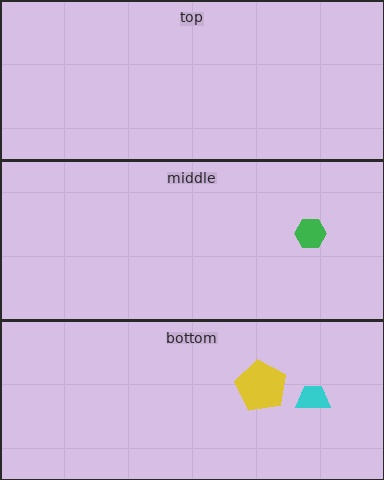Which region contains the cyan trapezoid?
The bottom region.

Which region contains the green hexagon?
The middle region.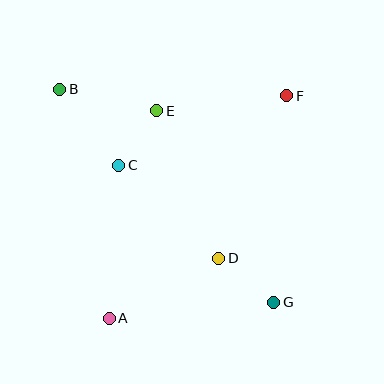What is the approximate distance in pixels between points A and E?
The distance between A and E is approximately 213 pixels.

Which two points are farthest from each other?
Points B and G are farthest from each other.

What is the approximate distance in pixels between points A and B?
The distance between A and B is approximately 234 pixels.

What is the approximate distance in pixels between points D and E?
The distance between D and E is approximately 160 pixels.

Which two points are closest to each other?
Points C and E are closest to each other.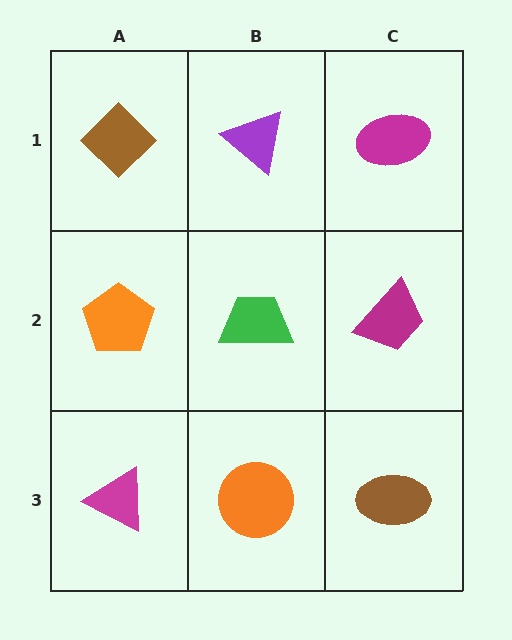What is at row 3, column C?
A brown ellipse.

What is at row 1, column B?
A purple triangle.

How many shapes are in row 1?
3 shapes.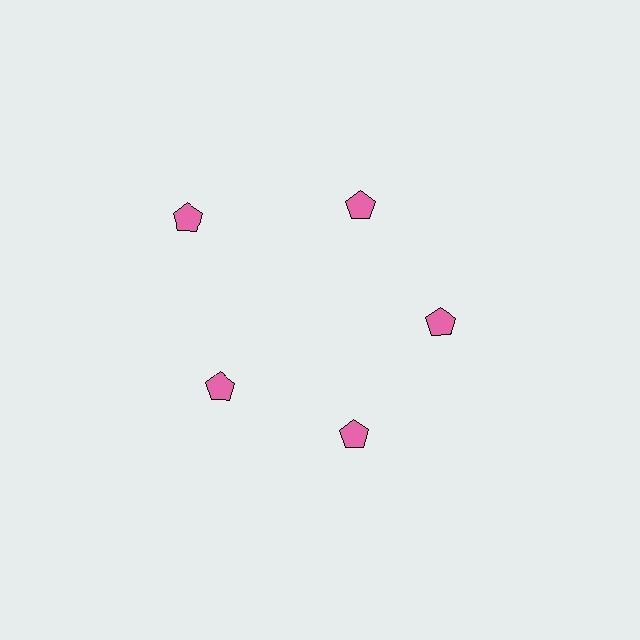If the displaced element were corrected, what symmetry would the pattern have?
It would have 5-fold rotational symmetry — the pattern would map onto itself every 72 degrees.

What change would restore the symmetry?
The symmetry would be restored by moving it inward, back onto the ring so that all 5 pentagons sit at equal angles and equal distance from the center.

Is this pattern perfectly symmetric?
No. The 5 pink pentagons are arranged in a ring, but one element near the 10 o'clock position is pushed outward from the center, breaking the 5-fold rotational symmetry.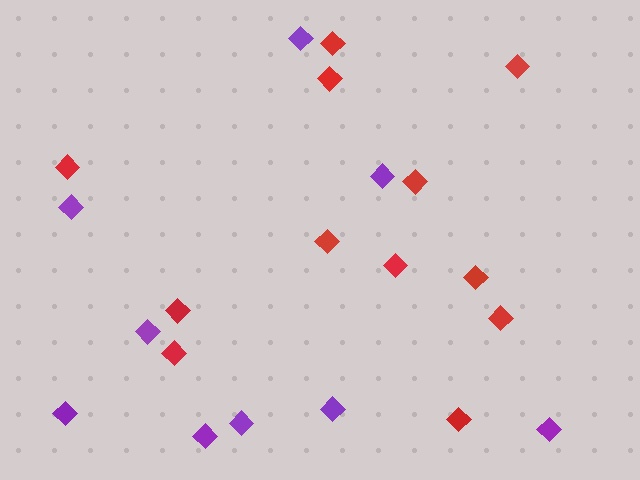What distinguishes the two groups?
There are 2 groups: one group of red diamonds (12) and one group of purple diamonds (9).